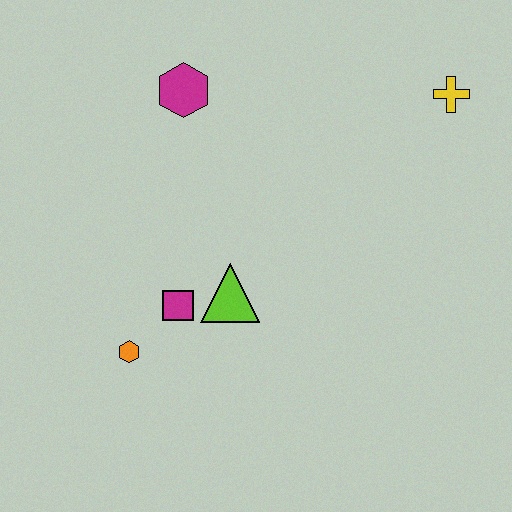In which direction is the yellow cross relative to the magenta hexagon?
The yellow cross is to the right of the magenta hexagon.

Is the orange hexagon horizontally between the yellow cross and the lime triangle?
No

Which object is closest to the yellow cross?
The magenta hexagon is closest to the yellow cross.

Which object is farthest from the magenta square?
The yellow cross is farthest from the magenta square.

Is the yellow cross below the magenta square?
No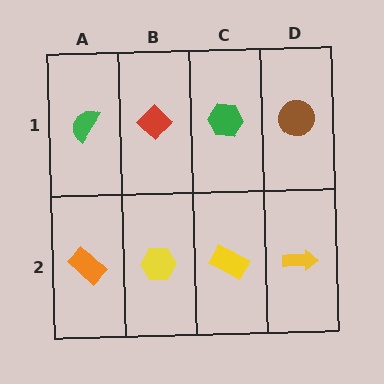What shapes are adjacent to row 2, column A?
A green semicircle (row 1, column A), a yellow hexagon (row 2, column B).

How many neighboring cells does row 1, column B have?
3.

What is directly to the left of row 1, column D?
A green hexagon.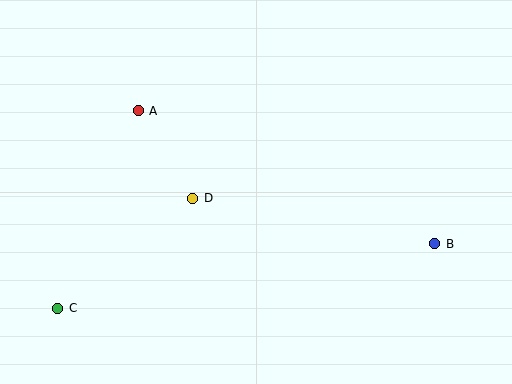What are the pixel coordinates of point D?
Point D is at (193, 198).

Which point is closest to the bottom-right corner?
Point B is closest to the bottom-right corner.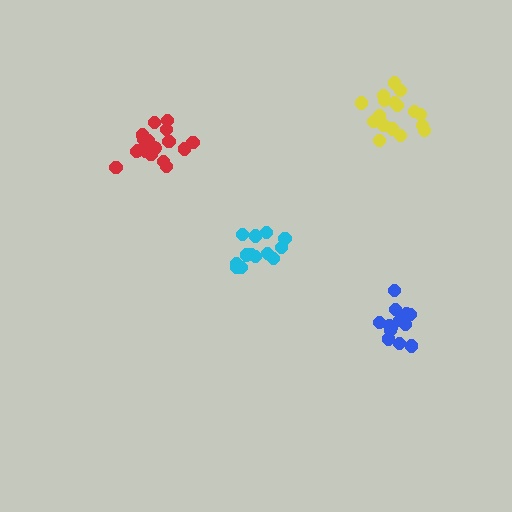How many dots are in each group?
Group 1: 13 dots, Group 2: 17 dots, Group 3: 13 dots, Group 4: 17 dots (60 total).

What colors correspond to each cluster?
The clusters are colored: cyan, red, blue, yellow.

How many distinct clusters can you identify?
There are 4 distinct clusters.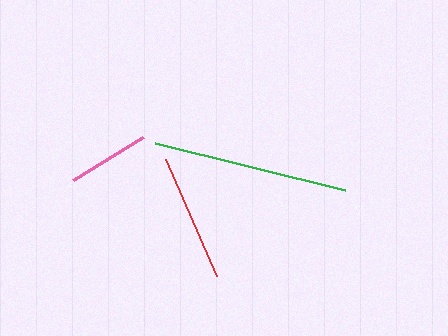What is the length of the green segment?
The green segment is approximately 195 pixels long.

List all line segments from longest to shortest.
From longest to shortest: green, red, pink.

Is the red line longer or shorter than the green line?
The green line is longer than the red line.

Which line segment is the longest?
The green line is the longest at approximately 195 pixels.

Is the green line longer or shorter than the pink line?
The green line is longer than the pink line.